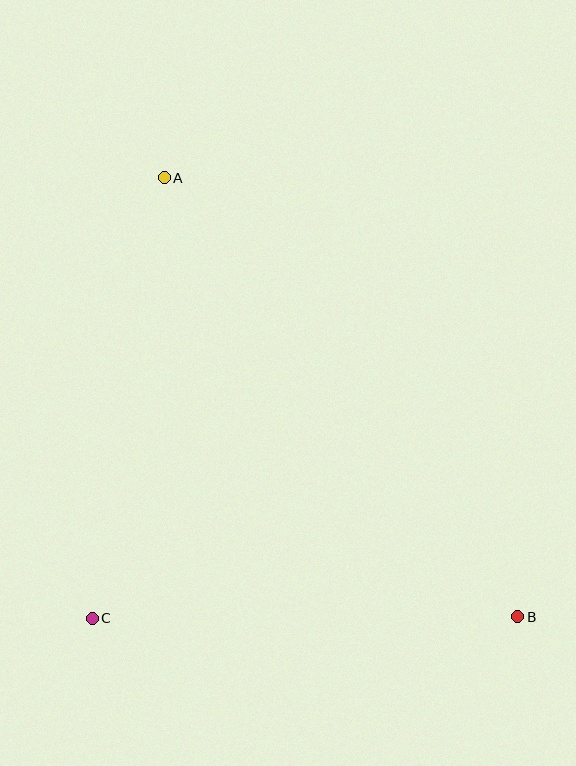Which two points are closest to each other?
Points B and C are closest to each other.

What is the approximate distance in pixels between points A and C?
The distance between A and C is approximately 446 pixels.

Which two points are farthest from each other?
Points A and B are farthest from each other.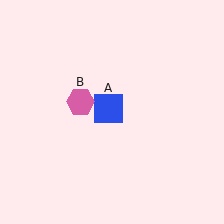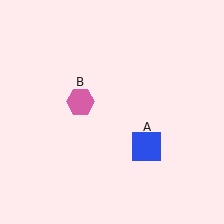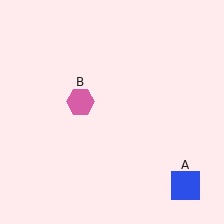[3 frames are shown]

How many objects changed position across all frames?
1 object changed position: blue square (object A).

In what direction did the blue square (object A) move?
The blue square (object A) moved down and to the right.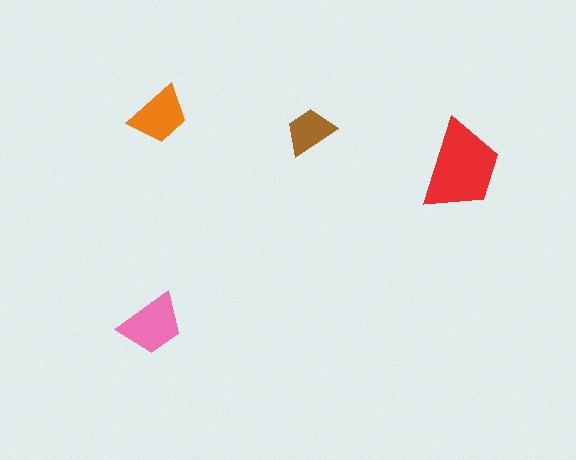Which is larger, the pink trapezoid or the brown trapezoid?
The pink one.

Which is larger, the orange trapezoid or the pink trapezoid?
The pink one.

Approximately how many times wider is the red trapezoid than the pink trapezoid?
About 1.5 times wider.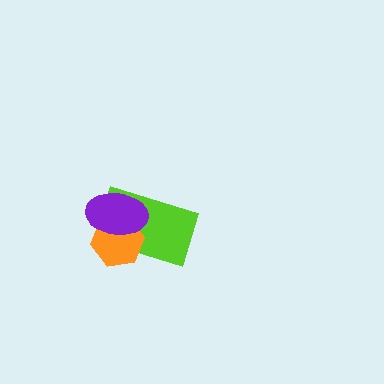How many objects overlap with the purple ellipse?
2 objects overlap with the purple ellipse.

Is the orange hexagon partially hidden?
Yes, it is partially covered by another shape.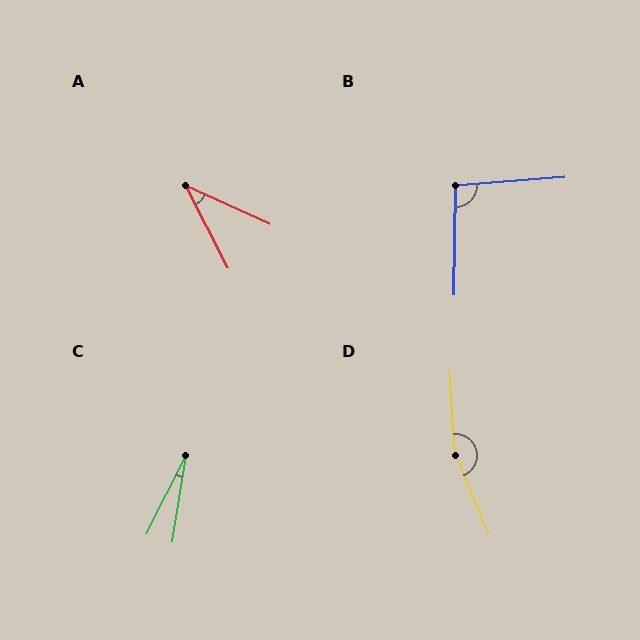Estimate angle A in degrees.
Approximately 38 degrees.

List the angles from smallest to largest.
C (18°), A (38°), B (95°), D (161°).